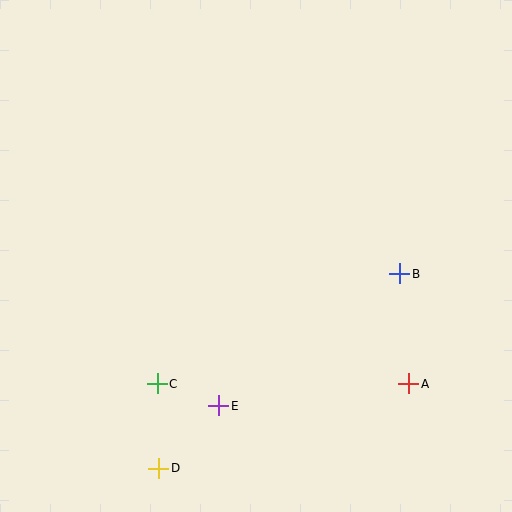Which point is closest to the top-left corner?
Point C is closest to the top-left corner.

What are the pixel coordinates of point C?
Point C is at (157, 384).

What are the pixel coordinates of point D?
Point D is at (159, 468).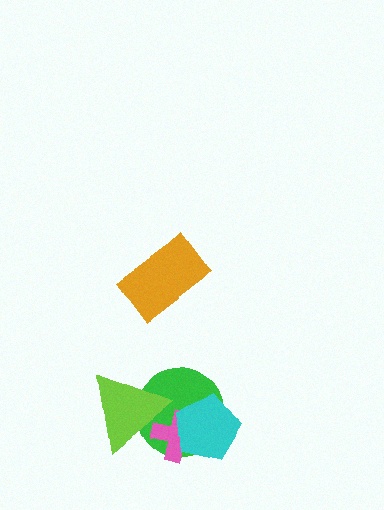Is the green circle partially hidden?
Yes, it is partially covered by another shape.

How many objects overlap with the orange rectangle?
0 objects overlap with the orange rectangle.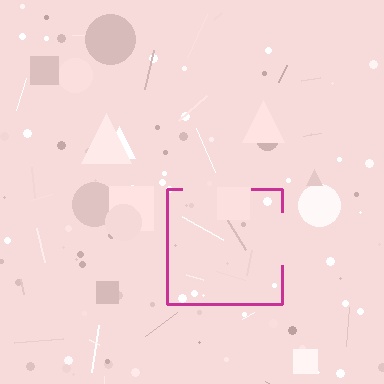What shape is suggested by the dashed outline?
The dashed outline suggests a square.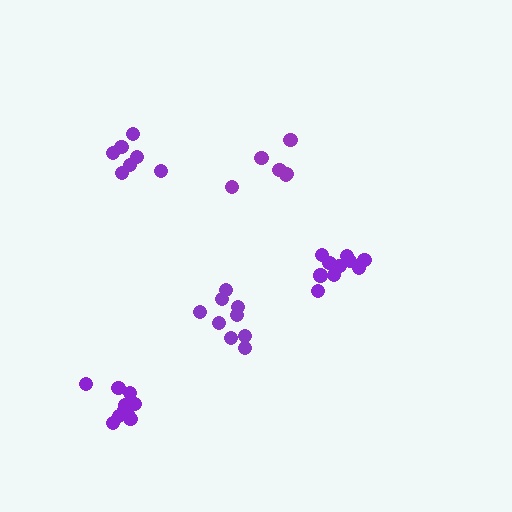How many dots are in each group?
Group 1: 7 dots, Group 2: 10 dots, Group 3: 6 dots, Group 4: 9 dots, Group 5: 11 dots (43 total).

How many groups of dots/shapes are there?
There are 5 groups.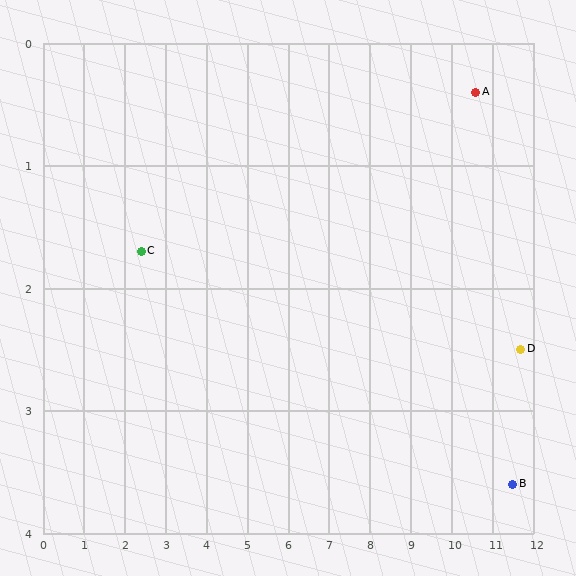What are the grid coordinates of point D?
Point D is at approximately (11.7, 2.5).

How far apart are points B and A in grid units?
Points B and A are about 3.3 grid units apart.